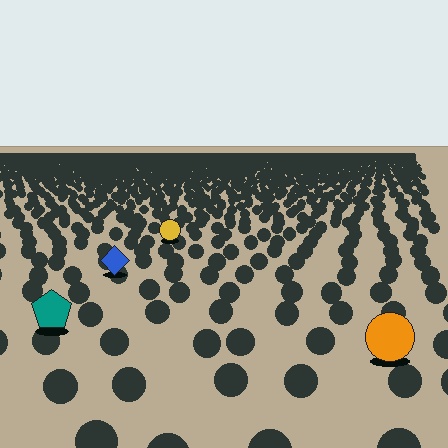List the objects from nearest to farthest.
From nearest to farthest: the orange circle, the teal pentagon, the blue diamond, the yellow circle.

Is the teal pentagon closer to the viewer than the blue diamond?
Yes. The teal pentagon is closer — you can tell from the texture gradient: the ground texture is coarser near it.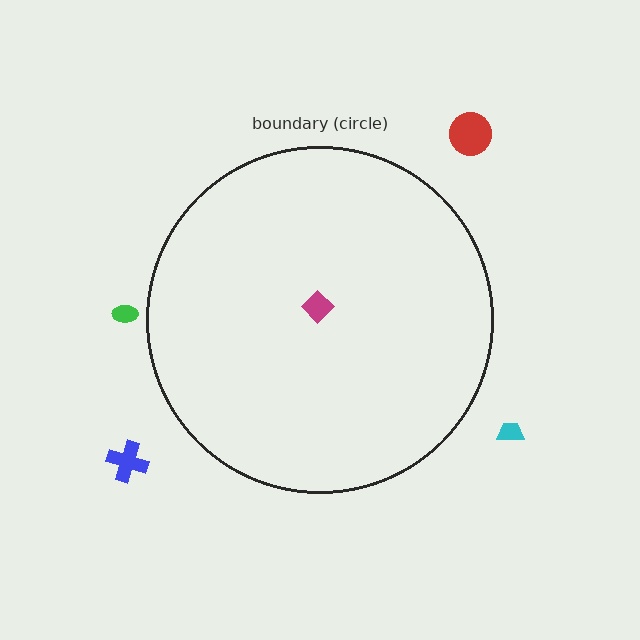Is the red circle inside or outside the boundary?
Outside.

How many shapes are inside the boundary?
1 inside, 4 outside.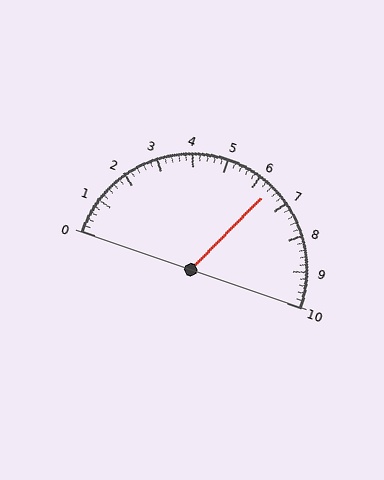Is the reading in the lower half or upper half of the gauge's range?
The reading is in the upper half of the range (0 to 10).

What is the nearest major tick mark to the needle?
The nearest major tick mark is 6.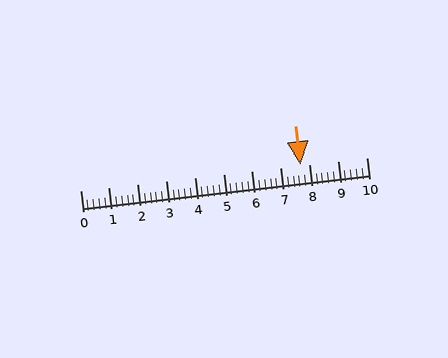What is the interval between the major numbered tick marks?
The major tick marks are spaced 1 units apart.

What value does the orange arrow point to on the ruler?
The orange arrow points to approximately 7.7.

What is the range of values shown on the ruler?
The ruler shows values from 0 to 10.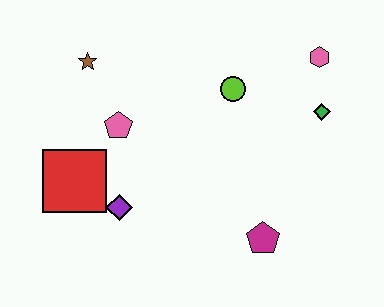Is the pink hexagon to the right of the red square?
Yes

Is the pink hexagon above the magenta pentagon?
Yes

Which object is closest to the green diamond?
The pink hexagon is closest to the green diamond.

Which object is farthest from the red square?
The pink hexagon is farthest from the red square.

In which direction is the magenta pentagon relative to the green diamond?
The magenta pentagon is below the green diamond.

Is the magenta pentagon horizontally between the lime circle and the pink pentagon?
No